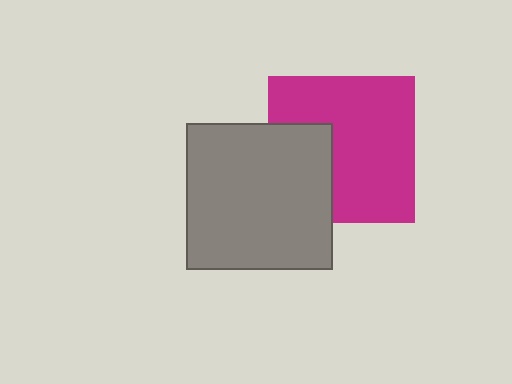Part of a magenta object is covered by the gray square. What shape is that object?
It is a square.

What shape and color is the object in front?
The object in front is a gray square.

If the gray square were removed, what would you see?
You would see the complete magenta square.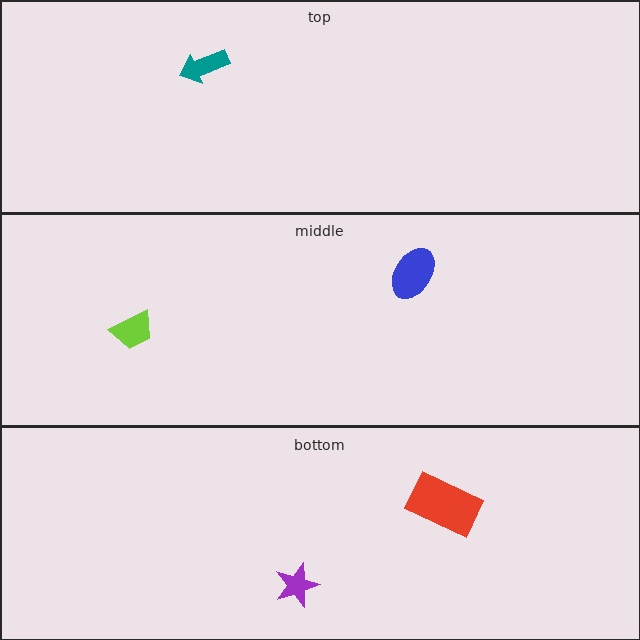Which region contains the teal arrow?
The top region.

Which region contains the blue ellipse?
The middle region.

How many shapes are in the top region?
1.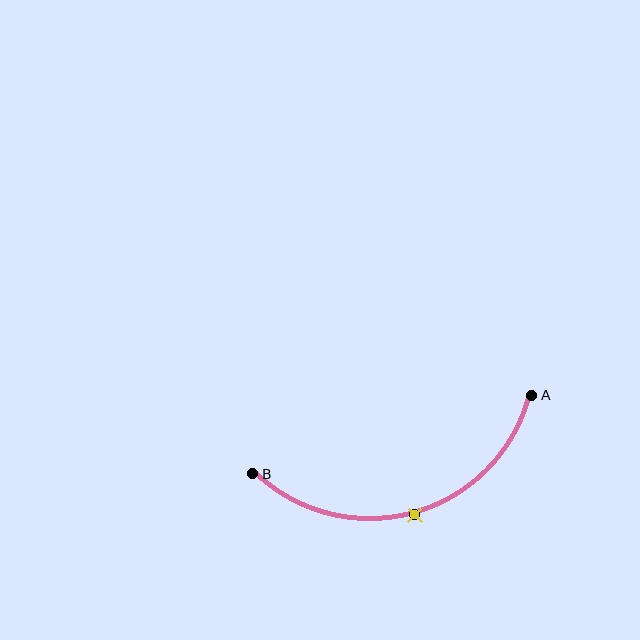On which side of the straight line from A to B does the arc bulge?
The arc bulges below the straight line connecting A and B.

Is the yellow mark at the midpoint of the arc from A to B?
Yes. The yellow mark lies on the arc at equal arc-length from both A and B — it is the arc midpoint.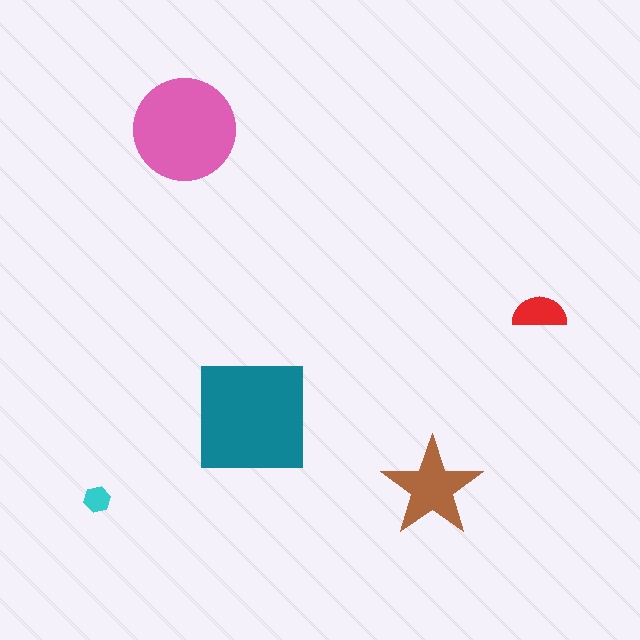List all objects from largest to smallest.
The teal square, the pink circle, the brown star, the red semicircle, the cyan hexagon.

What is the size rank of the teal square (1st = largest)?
1st.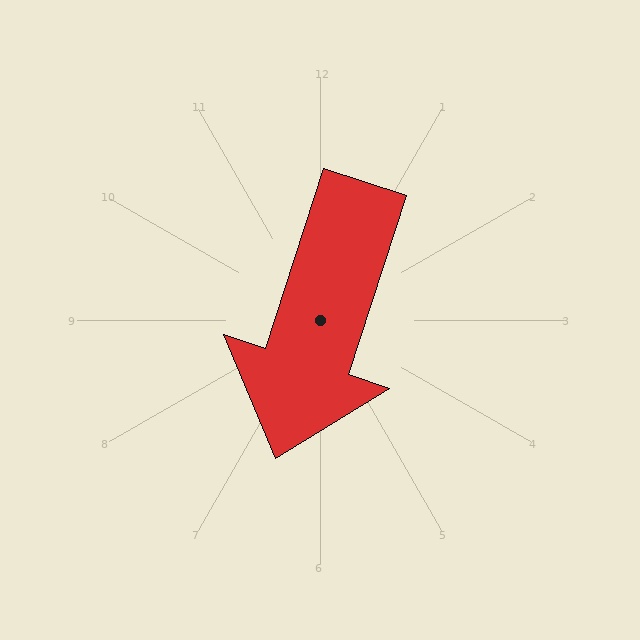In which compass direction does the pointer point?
South.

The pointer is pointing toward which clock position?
Roughly 7 o'clock.